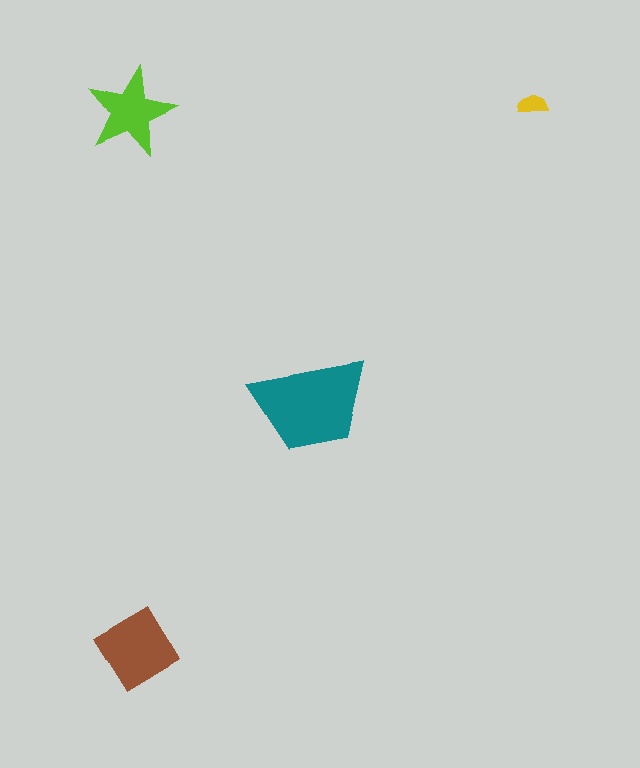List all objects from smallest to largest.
The yellow semicircle, the lime star, the brown diamond, the teal trapezoid.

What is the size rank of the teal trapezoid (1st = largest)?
1st.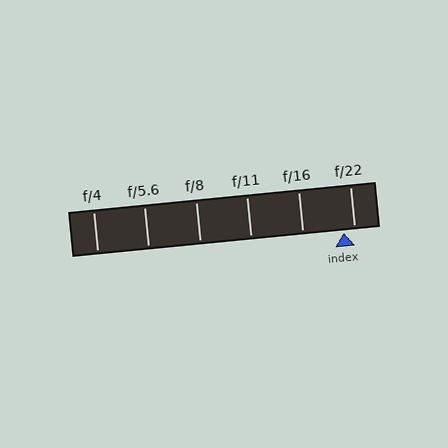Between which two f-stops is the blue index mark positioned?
The index mark is between f/16 and f/22.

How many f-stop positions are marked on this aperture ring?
There are 6 f-stop positions marked.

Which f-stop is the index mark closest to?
The index mark is closest to f/22.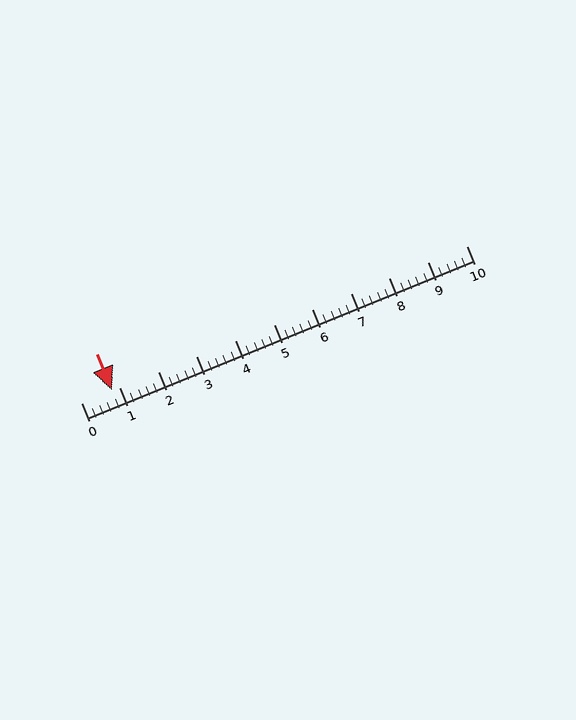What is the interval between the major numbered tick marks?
The major tick marks are spaced 1 units apart.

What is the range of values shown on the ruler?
The ruler shows values from 0 to 10.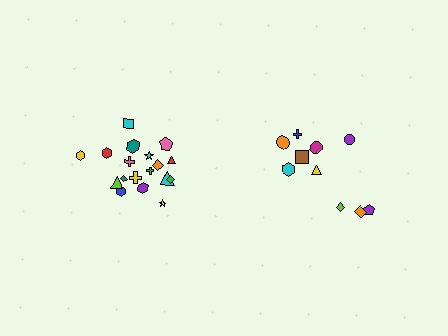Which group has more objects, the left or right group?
The left group.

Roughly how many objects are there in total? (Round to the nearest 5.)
Roughly 30 objects in total.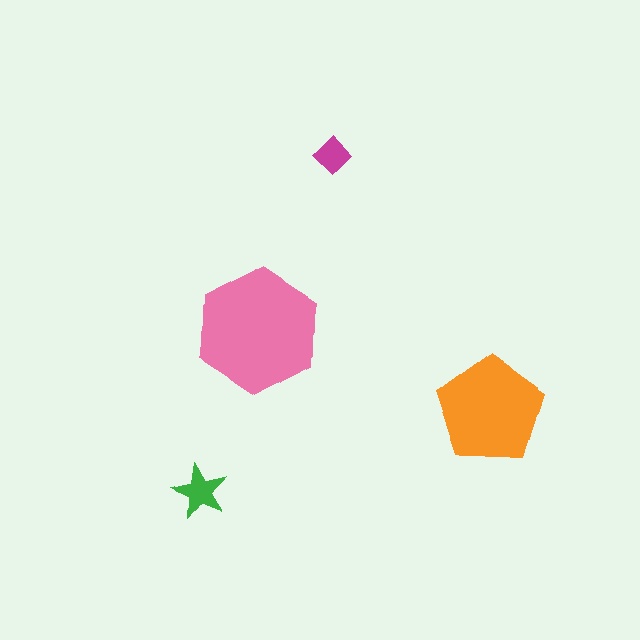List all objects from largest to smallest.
The pink hexagon, the orange pentagon, the green star, the magenta diamond.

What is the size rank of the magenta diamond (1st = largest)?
4th.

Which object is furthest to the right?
The orange pentagon is rightmost.